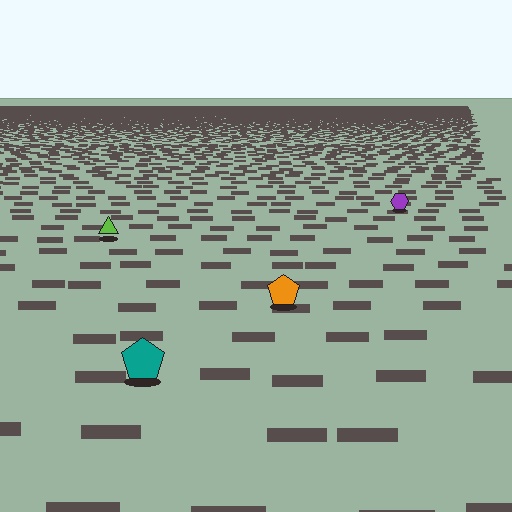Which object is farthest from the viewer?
The purple hexagon is farthest from the viewer. It appears smaller and the ground texture around it is denser.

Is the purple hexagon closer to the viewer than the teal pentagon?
No. The teal pentagon is closer — you can tell from the texture gradient: the ground texture is coarser near it.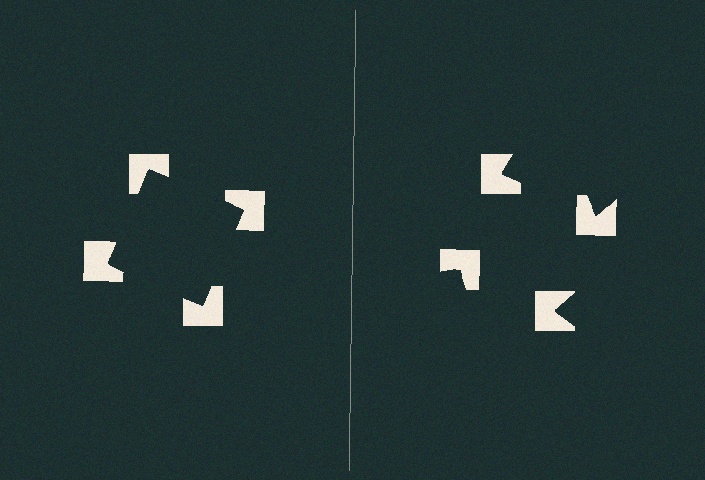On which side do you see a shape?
An illusory square appears on the left side. On the right side the wedge cuts are rotated, so no coherent shape forms.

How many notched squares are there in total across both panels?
8 — 4 on each side.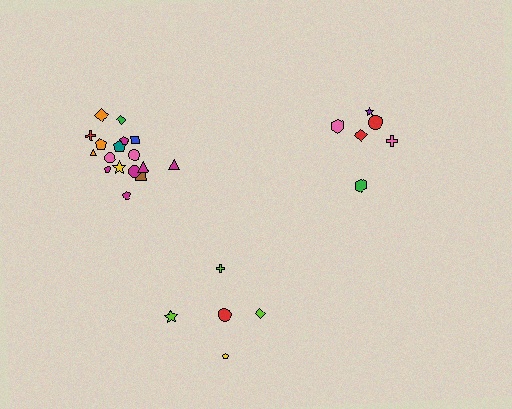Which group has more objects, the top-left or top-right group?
The top-left group.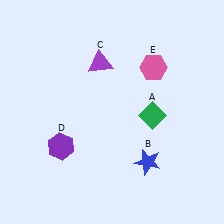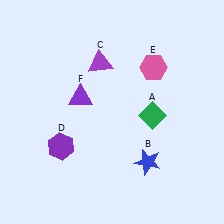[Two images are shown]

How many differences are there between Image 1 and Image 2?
There is 1 difference between the two images.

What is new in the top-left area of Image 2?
A purple triangle (F) was added in the top-left area of Image 2.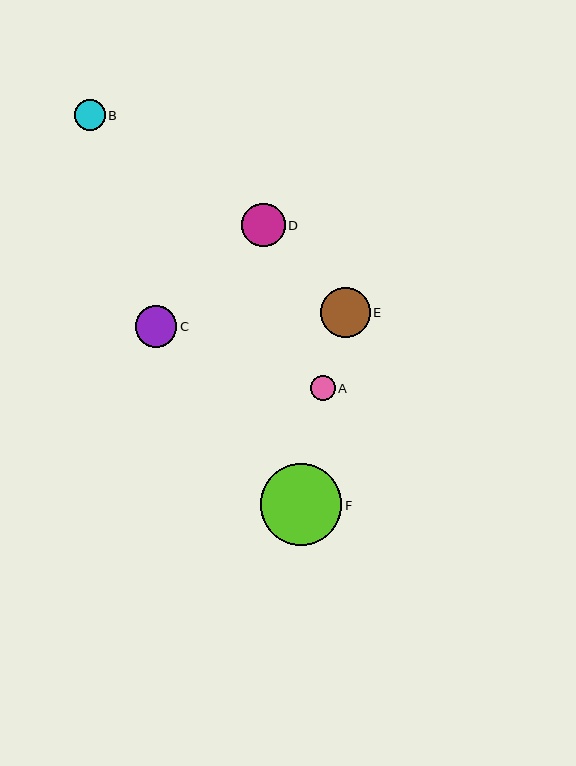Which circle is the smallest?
Circle A is the smallest with a size of approximately 25 pixels.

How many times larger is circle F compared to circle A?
Circle F is approximately 3.3 times the size of circle A.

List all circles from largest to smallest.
From largest to smallest: F, E, D, C, B, A.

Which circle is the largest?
Circle F is the largest with a size of approximately 82 pixels.